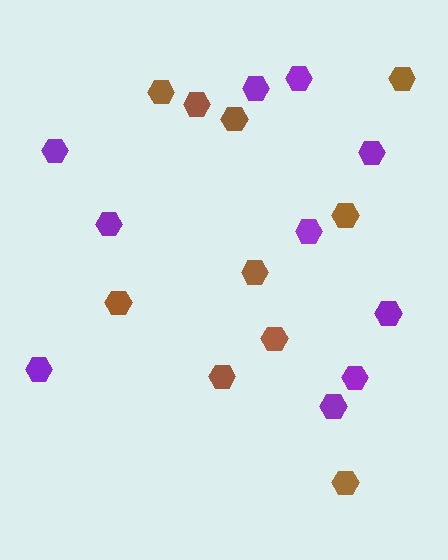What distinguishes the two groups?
There are 2 groups: one group of brown hexagons (10) and one group of purple hexagons (10).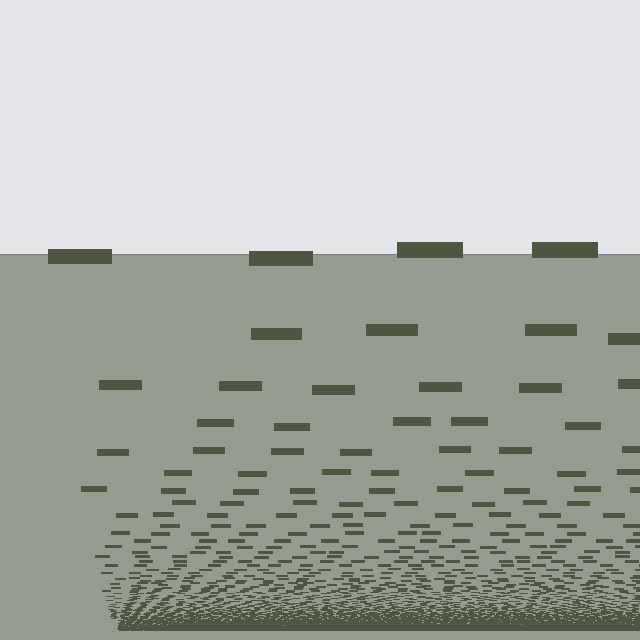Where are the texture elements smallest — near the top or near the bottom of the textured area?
Near the bottom.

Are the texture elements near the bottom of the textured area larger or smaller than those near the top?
Smaller. The gradient is inverted — elements near the bottom are smaller and denser.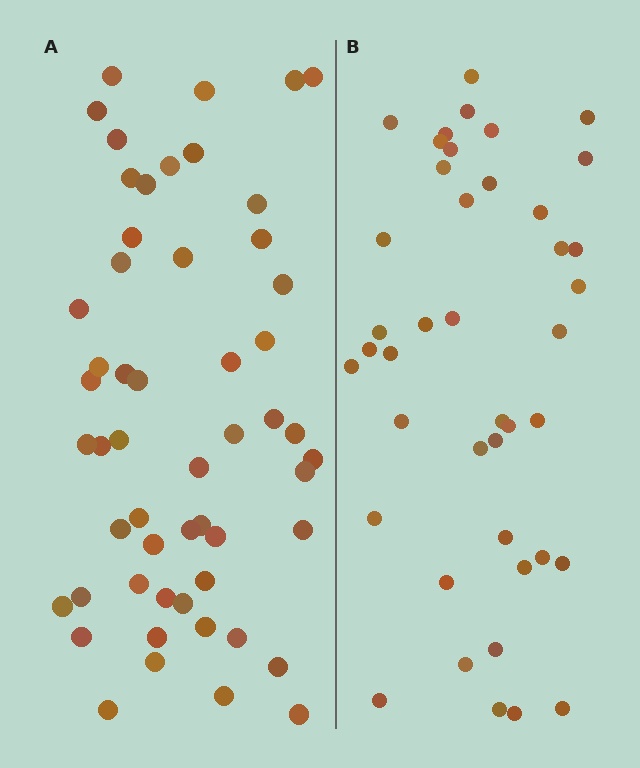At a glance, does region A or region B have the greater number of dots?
Region A (the left region) has more dots.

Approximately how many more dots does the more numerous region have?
Region A has roughly 12 or so more dots than region B.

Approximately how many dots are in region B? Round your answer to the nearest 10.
About 40 dots. (The exact count is 42, which rounds to 40.)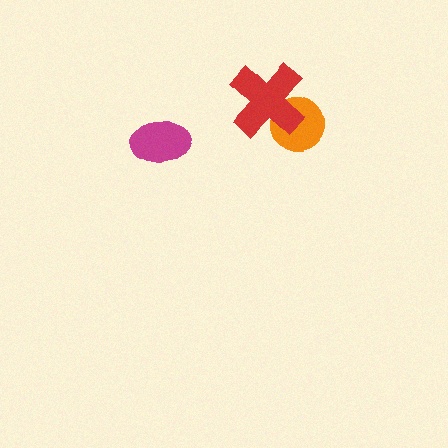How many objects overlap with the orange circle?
1 object overlaps with the orange circle.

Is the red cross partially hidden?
No, no other shape covers it.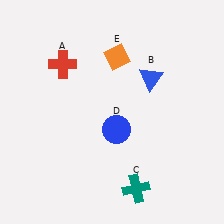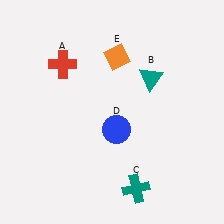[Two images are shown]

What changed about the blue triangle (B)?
In Image 1, B is blue. In Image 2, it changed to teal.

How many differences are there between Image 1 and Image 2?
There is 1 difference between the two images.